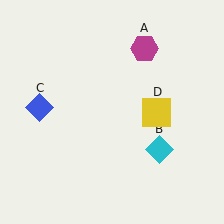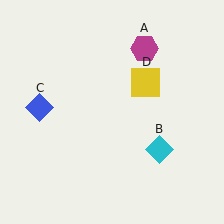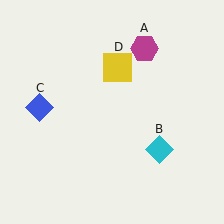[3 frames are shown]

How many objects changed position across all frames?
1 object changed position: yellow square (object D).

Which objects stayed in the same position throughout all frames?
Magenta hexagon (object A) and cyan diamond (object B) and blue diamond (object C) remained stationary.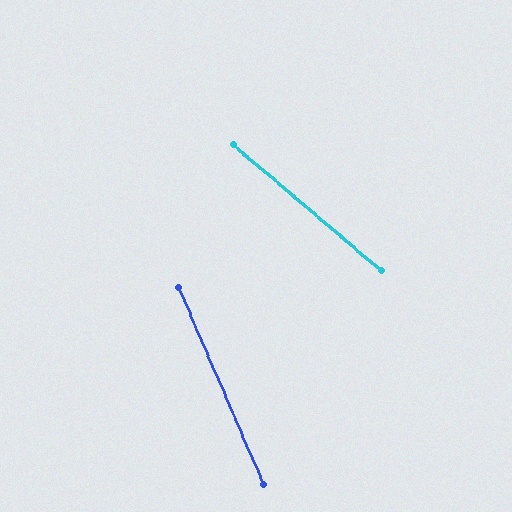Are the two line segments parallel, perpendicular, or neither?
Neither parallel nor perpendicular — they differ by about 26°.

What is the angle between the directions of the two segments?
Approximately 26 degrees.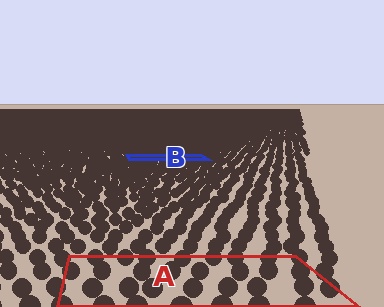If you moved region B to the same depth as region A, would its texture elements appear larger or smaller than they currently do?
They would appear larger. At a closer depth, the same texture elements are projected at a bigger on-screen size.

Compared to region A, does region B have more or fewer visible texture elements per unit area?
Region B has more texture elements per unit area — they are packed more densely because it is farther away.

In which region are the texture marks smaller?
The texture marks are smaller in region B, because it is farther away.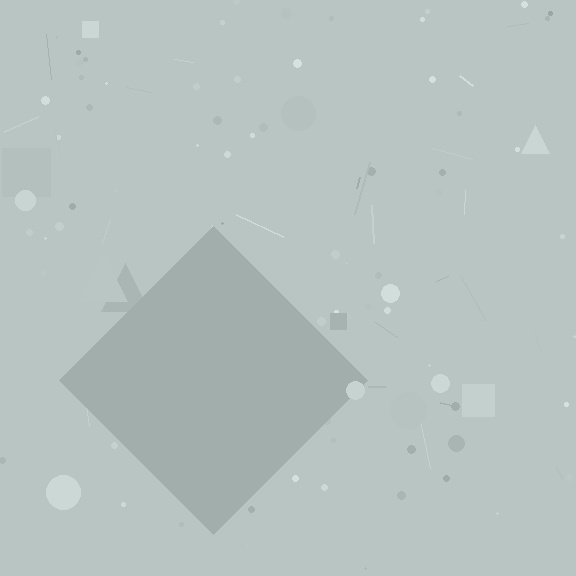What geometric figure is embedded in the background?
A diamond is embedded in the background.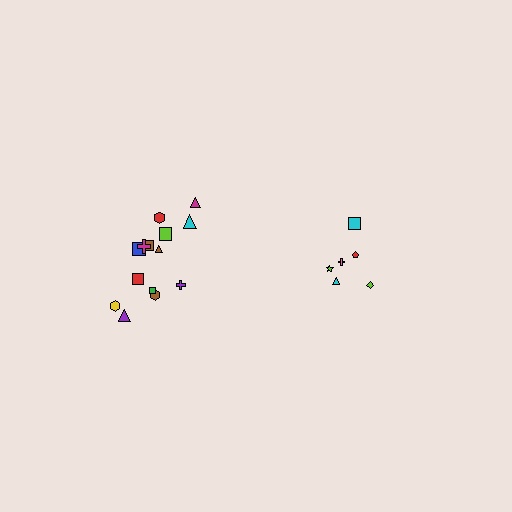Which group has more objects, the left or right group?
The left group.